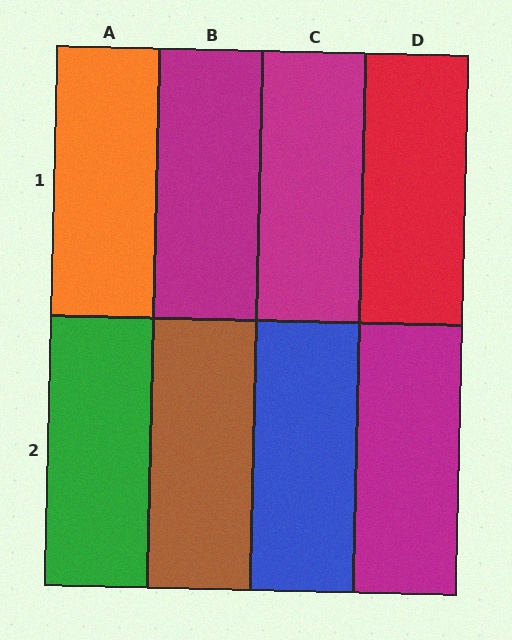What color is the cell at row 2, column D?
Magenta.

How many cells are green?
1 cell is green.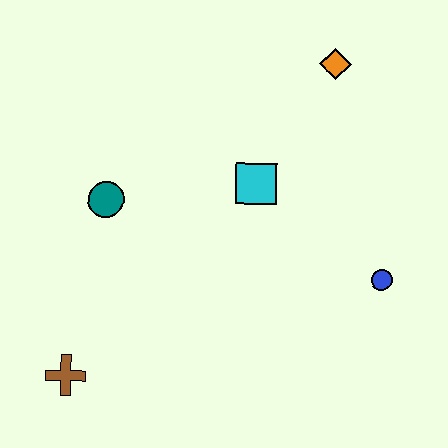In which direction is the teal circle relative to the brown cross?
The teal circle is above the brown cross.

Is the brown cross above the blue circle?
No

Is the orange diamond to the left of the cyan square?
No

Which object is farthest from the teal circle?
The blue circle is farthest from the teal circle.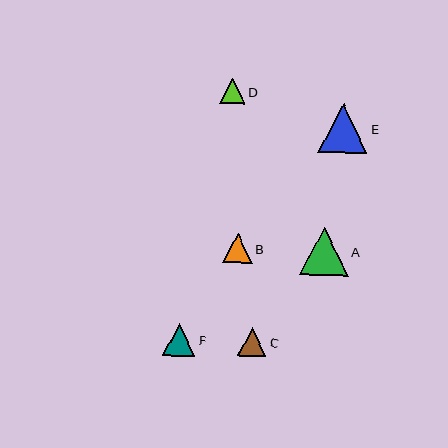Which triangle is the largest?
Triangle E is the largest with a size of approximately 49 pixels.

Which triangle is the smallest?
Triangle D is the smallest with a size of approximately 25 pixels.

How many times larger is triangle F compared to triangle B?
Triangle F is approximately 1.1 times the size of triangle B.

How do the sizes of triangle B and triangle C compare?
Triangle B and triangle C are approximately the same size.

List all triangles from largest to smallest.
From largest to smallest: E, A, F, B, C, D.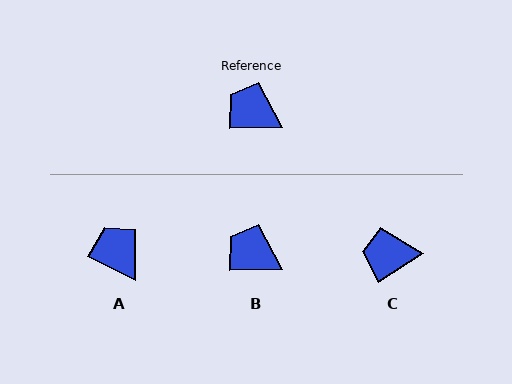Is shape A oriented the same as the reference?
No, it is off by about 28 degrees.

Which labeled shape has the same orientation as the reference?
B.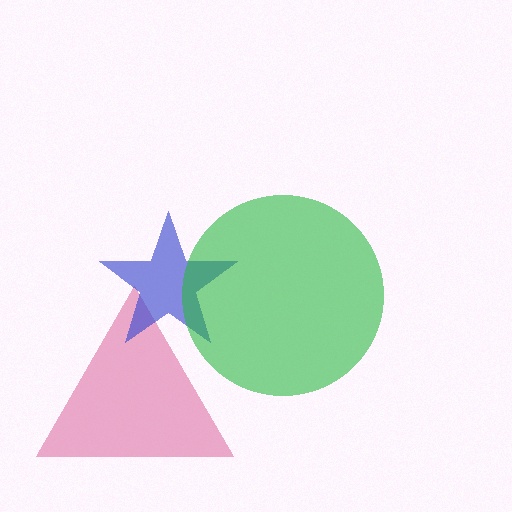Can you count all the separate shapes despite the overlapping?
Yes, there are 3 separate shapes.